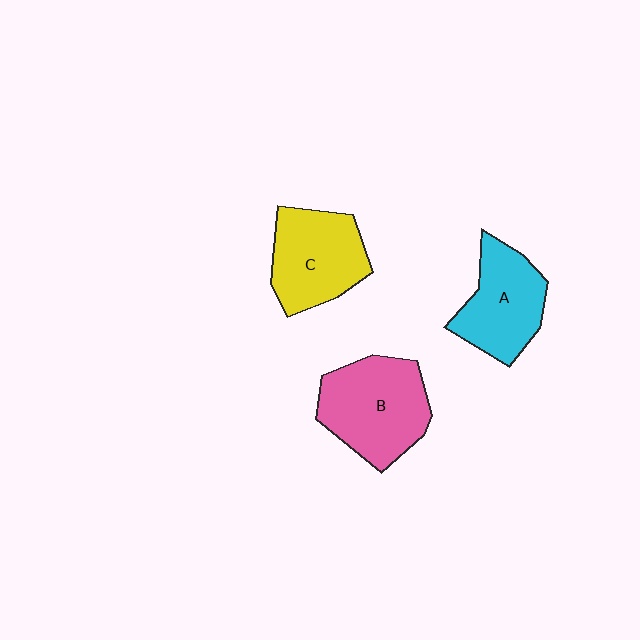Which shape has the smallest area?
Shape A (cyan).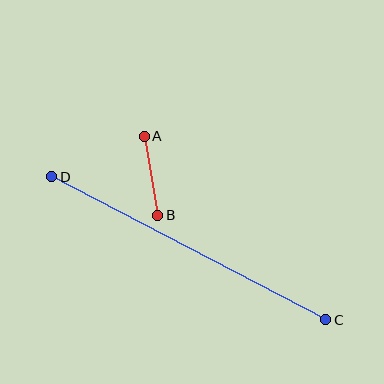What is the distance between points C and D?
The distance is approximately 309 pixels.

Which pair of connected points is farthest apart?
Points C and D are farthest apart.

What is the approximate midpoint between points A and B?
The midpoint is at approximately (151, 176) pixels.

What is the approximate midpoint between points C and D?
The midpoint is at approximately (189, 248) pixels.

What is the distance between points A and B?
The distance is approximately 80 pixels.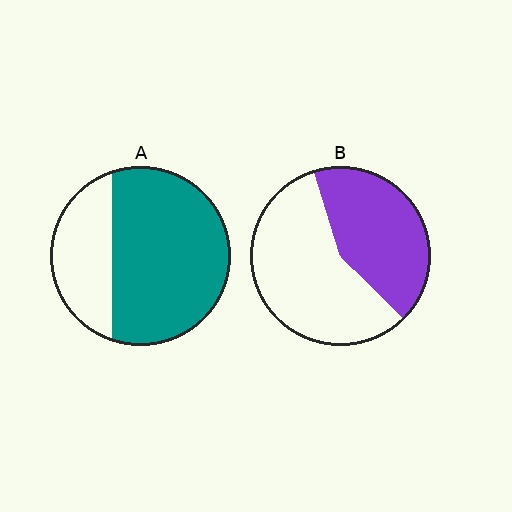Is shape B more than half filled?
No.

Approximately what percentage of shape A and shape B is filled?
A is approximately 70% and B is approximately 45%.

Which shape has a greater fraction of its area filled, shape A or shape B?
Shape A.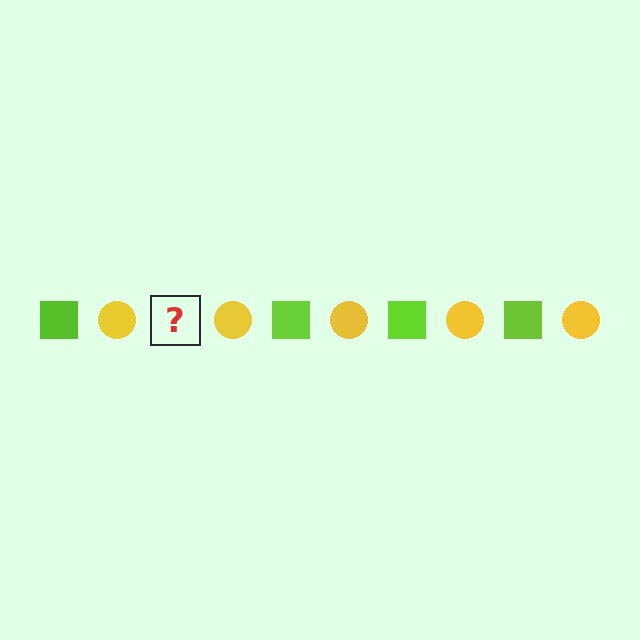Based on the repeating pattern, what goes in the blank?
The blank should be a lime square.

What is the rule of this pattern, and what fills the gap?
The rule is that the pattern alternates between lime square and yellow circle. The gap should be filled with a lime square.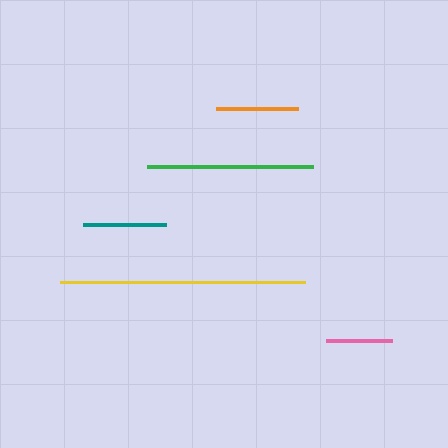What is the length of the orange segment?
The orange segment is approximately 82 pixels long.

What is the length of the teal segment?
The teal segment is approximately 83 pixels long.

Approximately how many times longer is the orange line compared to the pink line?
The orange line is approximately 1.2 times the length of the pink line.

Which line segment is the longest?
The yellow line is the longest at approximately 245 pixels.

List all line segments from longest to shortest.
From longest to shortest: yellow, green, teal, orange, pink.